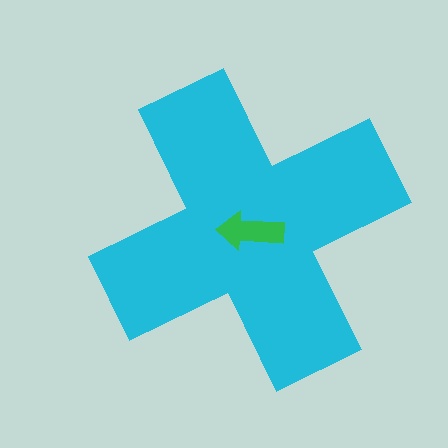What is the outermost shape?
The cyan cross.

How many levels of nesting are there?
2.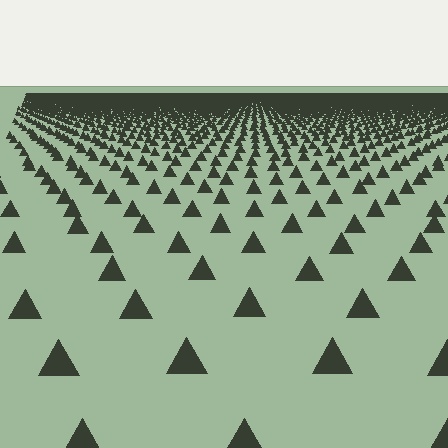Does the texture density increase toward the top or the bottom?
Density increases toward the top.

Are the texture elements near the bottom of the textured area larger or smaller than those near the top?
Larger. Near the bottom, elements are closer to the viewer and appear at a bigger on-screen size.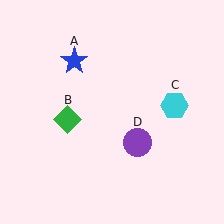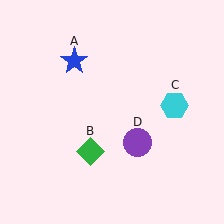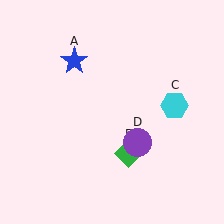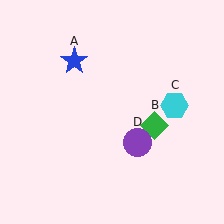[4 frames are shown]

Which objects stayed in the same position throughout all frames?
Blue star (object A) and cyan hexagon (object C) and purple circle (object D) remained stationary.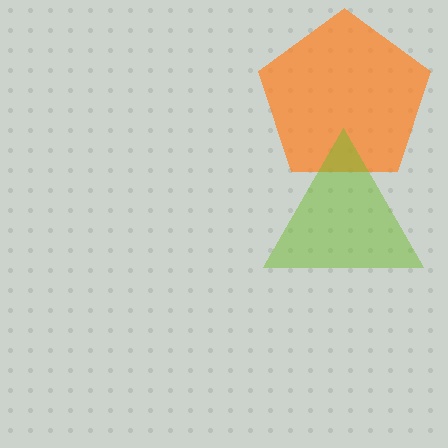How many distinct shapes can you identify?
There are 2 distinct shapes: an orange pentagon, a lime triangle.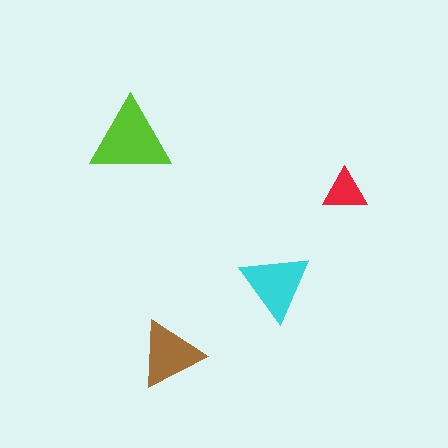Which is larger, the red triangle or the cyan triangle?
The cyan one.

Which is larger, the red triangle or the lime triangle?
The lime one.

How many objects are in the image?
There are 4 objects in the image.